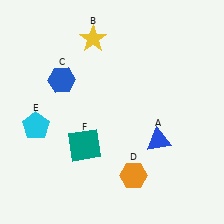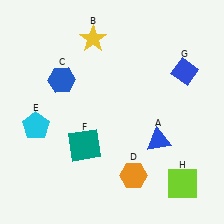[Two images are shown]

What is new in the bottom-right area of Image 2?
A lime square (H) was added in the bottom-right area of Image 2.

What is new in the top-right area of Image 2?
A blue diamond (G) was added in the top-right area of Image 2.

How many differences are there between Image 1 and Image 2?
There are 2 differences between the two images.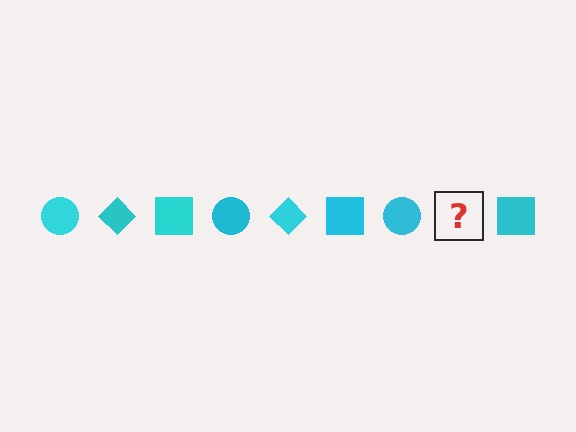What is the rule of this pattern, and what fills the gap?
The rule is that the pattern cycles through circle, diamond, square shapes in cyan. The gap should be filled with a cyan diamond.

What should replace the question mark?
The question mark should be replaced with a cyan diamond.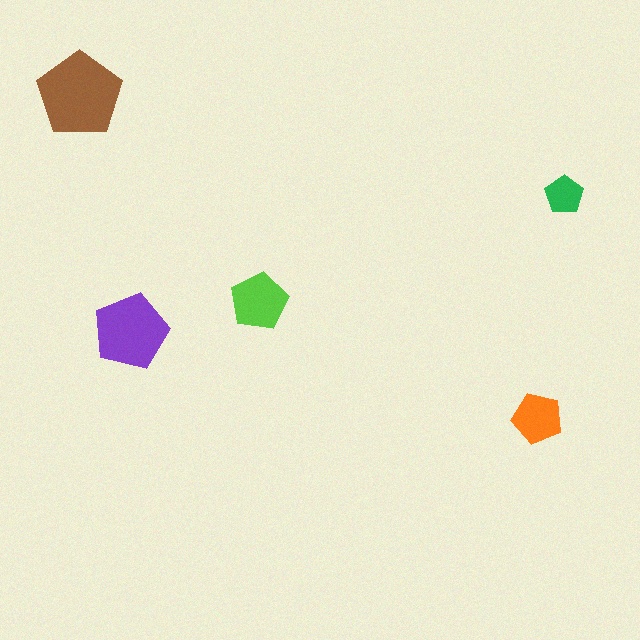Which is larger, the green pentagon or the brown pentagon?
The brown one.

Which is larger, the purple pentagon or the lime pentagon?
The purple one.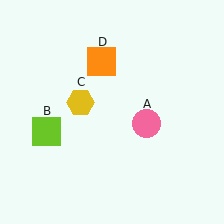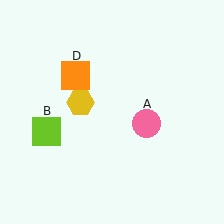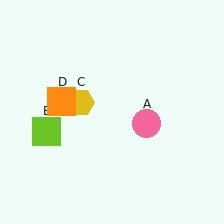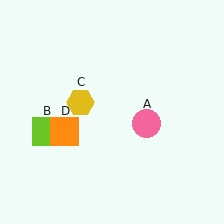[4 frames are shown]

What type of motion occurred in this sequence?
The orange square (object D) rotated counterclockwise around the center of the scene.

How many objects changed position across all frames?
1 object changed position: orange square (object D).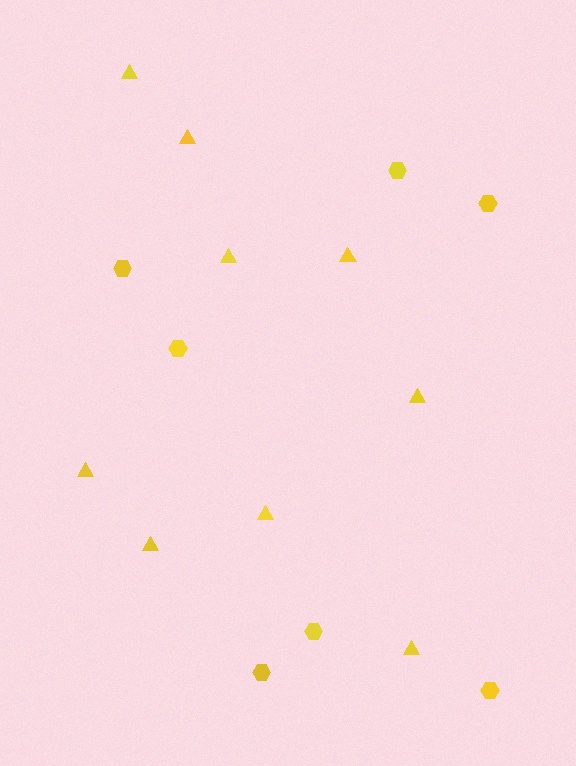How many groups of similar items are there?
There are 2 groups: one group of hexagons (7) and one group of triangles (9).